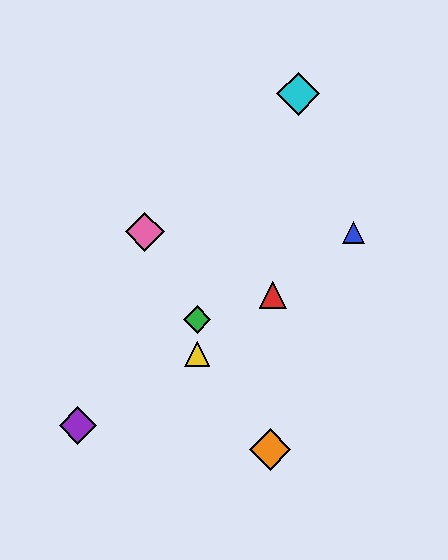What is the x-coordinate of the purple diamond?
The purple diamond is at x≈78.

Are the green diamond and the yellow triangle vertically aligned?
Yes, both are at x≈197.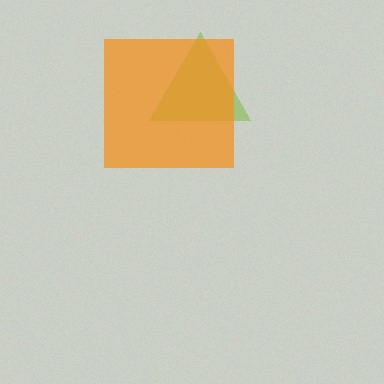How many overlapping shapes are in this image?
There are 2 overlapping shapes in the image.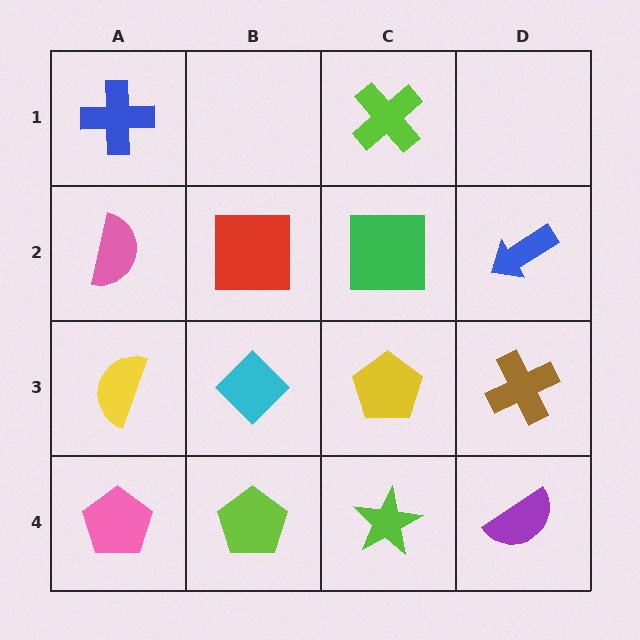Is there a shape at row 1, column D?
No, that cell is empty.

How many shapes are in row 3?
4 shapes.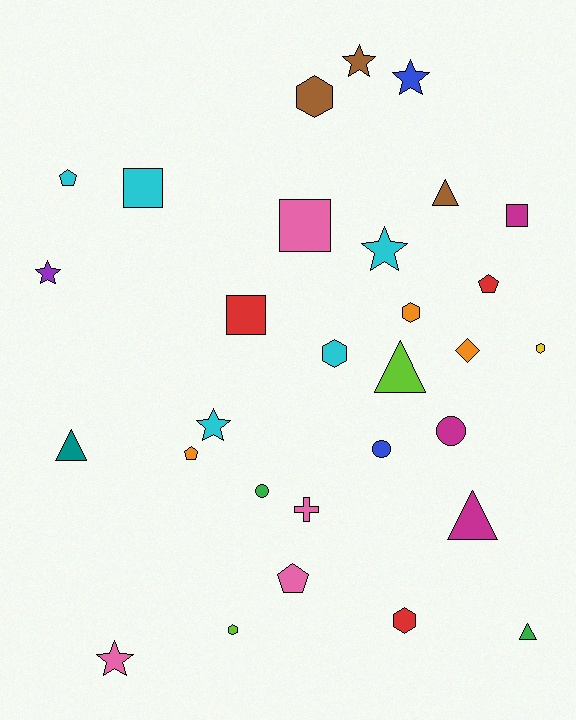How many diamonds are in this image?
There is 1 diamond.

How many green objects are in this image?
There are 2 green objects.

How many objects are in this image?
There are 30 objects.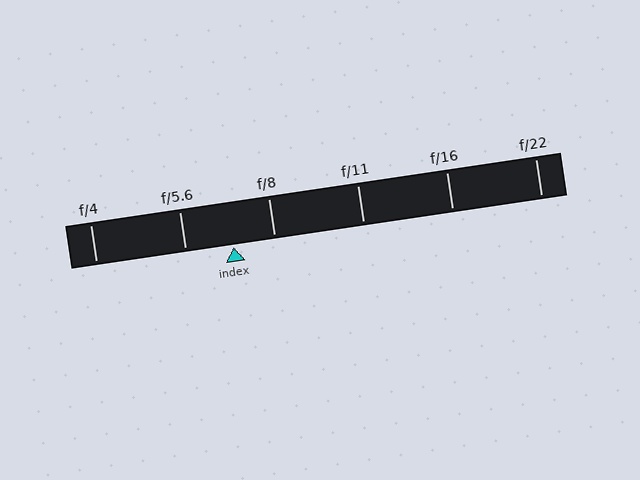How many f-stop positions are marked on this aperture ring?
There are 6 f-stop positions marked.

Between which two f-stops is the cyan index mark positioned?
The index mark is between f/5.6 and f/8.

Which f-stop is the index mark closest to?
The index mark is closest to f/8.